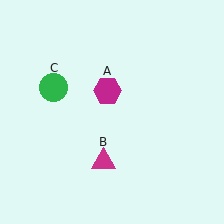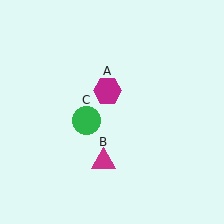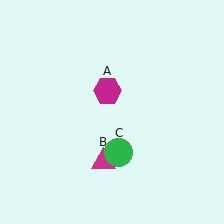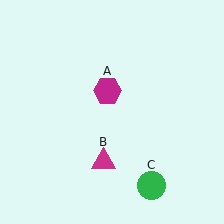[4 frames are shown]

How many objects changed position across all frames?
1 object changed position: green circle (object C).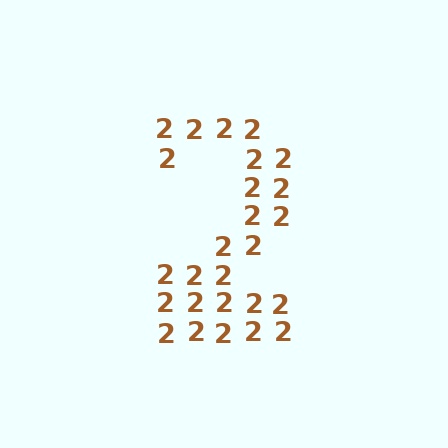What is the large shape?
The large shape is the digit 2.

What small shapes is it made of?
It is made of small digit 2's.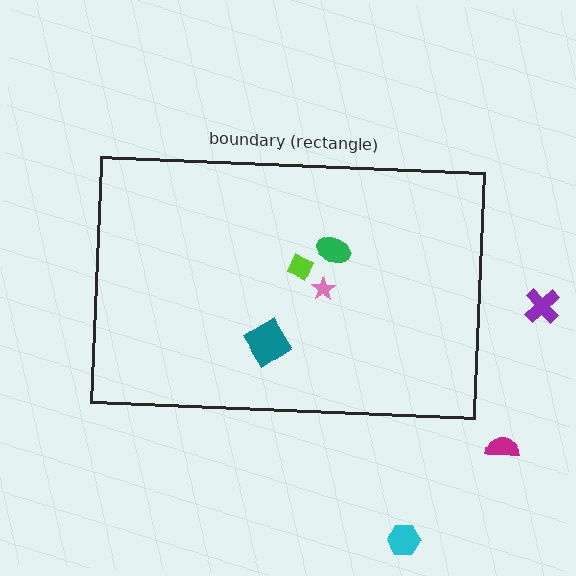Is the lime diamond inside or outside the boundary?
Inside.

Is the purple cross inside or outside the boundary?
Outside.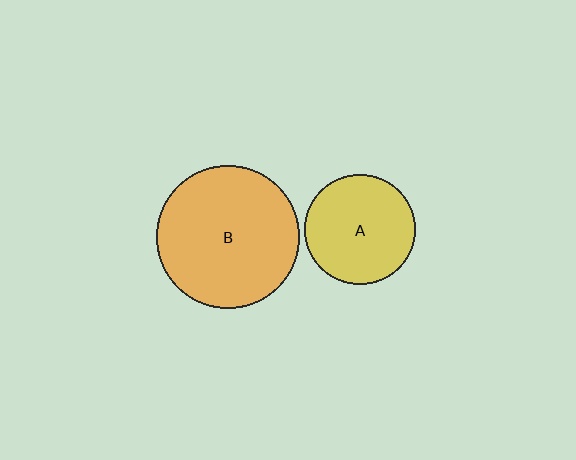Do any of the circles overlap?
No, none of the circles overlap.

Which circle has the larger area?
Circle B (orange).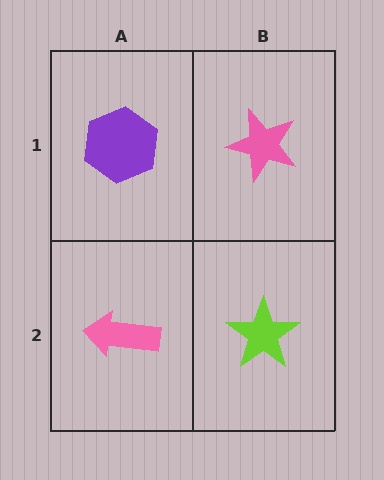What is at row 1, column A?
A purple hexagon.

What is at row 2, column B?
A lime star.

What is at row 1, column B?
A pink star.